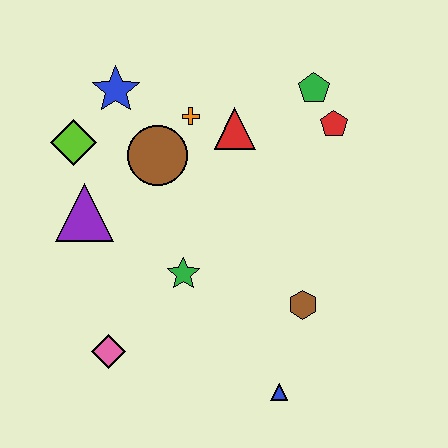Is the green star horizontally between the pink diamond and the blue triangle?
Yes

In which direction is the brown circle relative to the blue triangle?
The brown circle is above the blue triangle.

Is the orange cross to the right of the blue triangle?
No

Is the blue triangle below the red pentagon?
Yes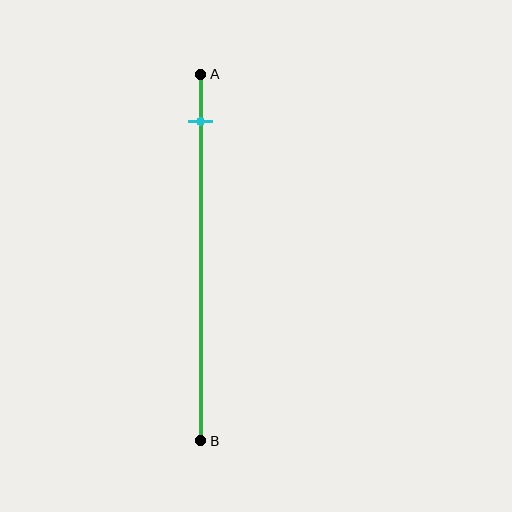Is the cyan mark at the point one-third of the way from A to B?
No, the mark is at about 15% from A, not at the 33% one-third point.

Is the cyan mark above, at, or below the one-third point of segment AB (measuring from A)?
The cyan mark is above the one-third point of segment AB.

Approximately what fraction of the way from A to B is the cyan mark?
The cyan mark is approximately 15% of the way from A to B.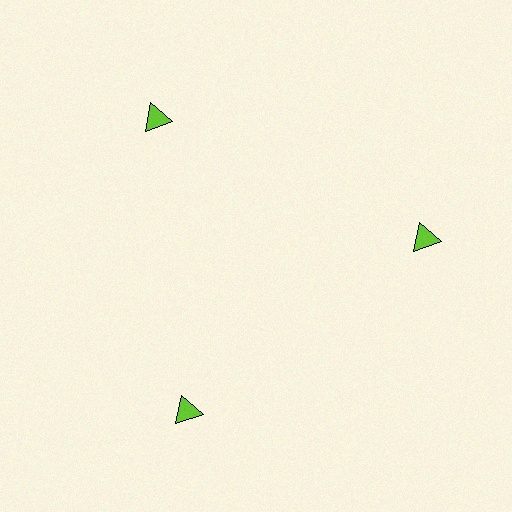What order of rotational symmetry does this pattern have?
This pattern has 3-fold rotational symmetry.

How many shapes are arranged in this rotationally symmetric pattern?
There are 3 shapes, arranged in 3 groups of 1.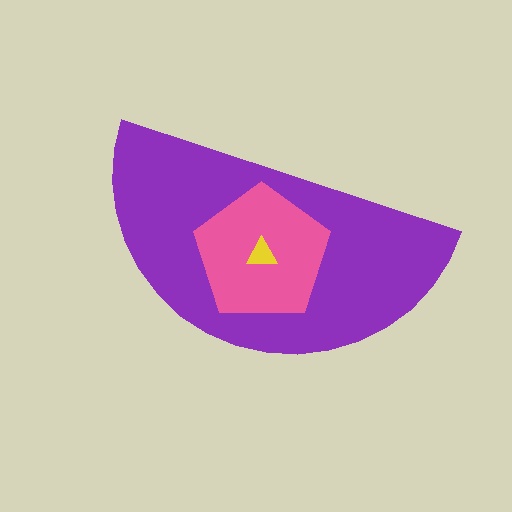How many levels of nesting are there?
3.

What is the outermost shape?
The purple semicircle.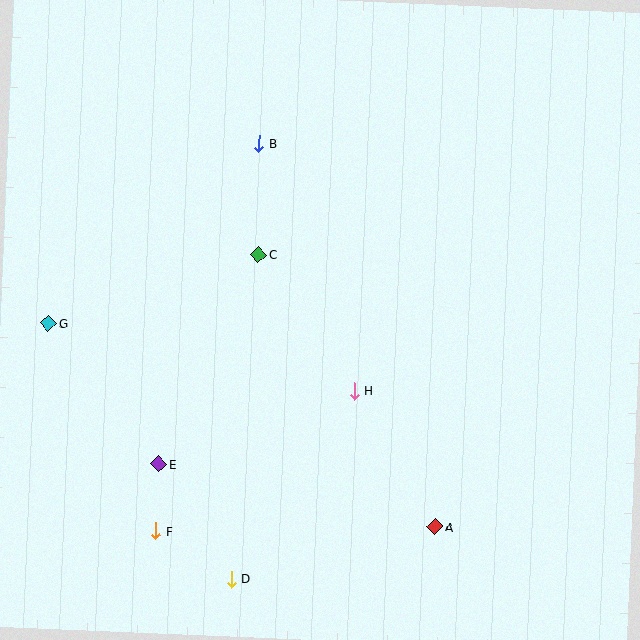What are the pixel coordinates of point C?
Point C is at (258, 254).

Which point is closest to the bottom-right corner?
Point A is closest to the bottom-right corner.